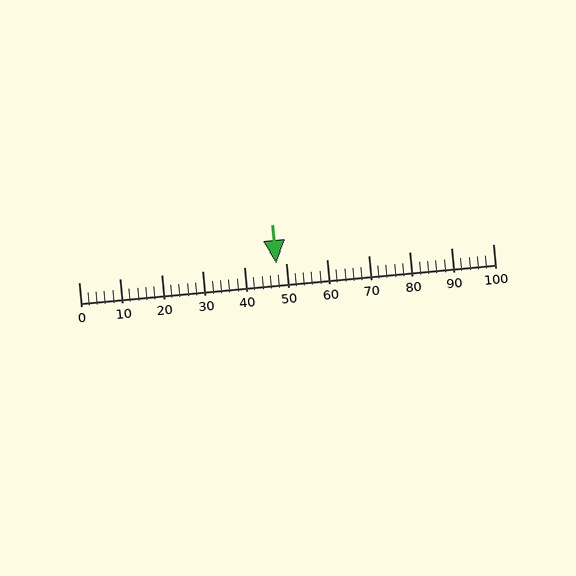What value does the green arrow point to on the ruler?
The green arrow points to approximately 48.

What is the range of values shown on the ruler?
The ruler shows values from 0 to 100.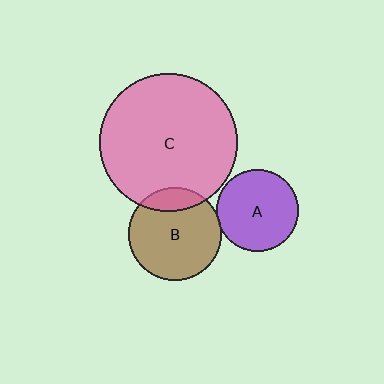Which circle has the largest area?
Circle C (pink).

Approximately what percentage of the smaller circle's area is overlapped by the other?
Approximately 15%.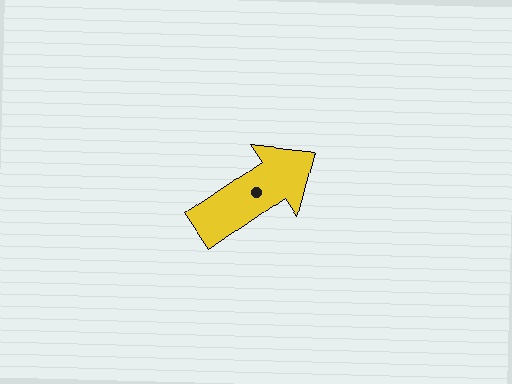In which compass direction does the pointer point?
Northeast.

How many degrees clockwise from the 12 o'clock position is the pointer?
Approximately 55 degrees.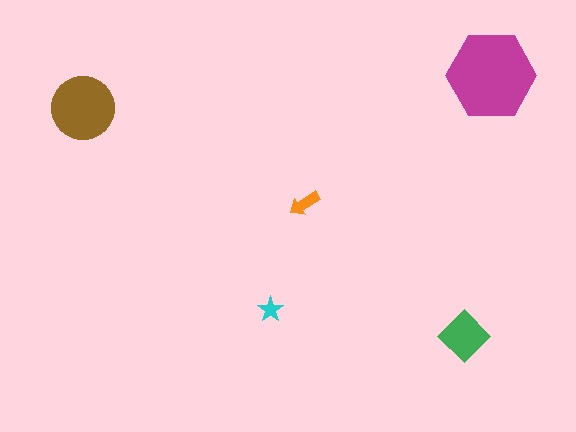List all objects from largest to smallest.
The magenta hexagon, the brown circle, the green diamond, the orange arrow, the cyan star.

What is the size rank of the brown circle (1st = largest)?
2nd.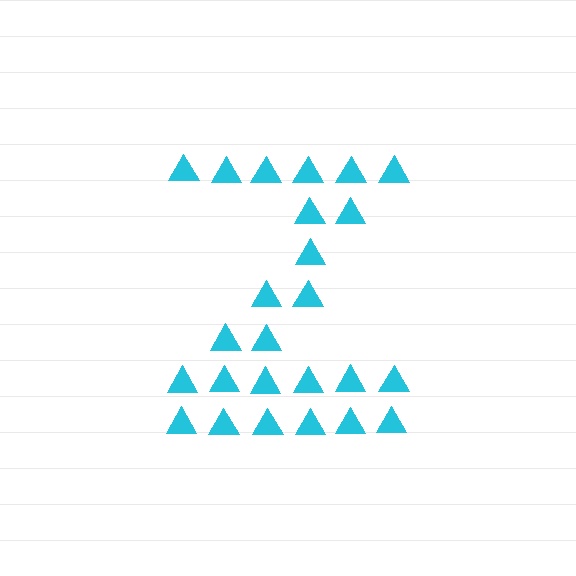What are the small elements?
The small elements are triangles.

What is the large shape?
The large shape is the letter Z.